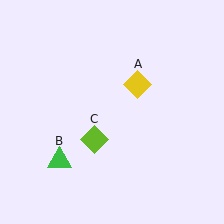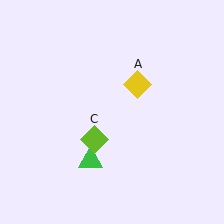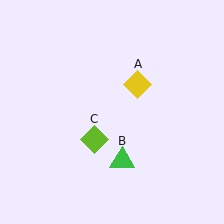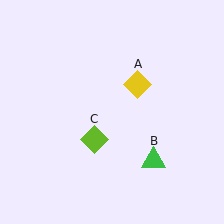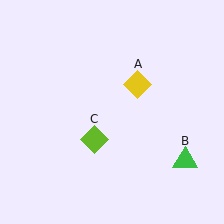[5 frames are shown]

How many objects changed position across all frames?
1 object changed position: green triangle (object B).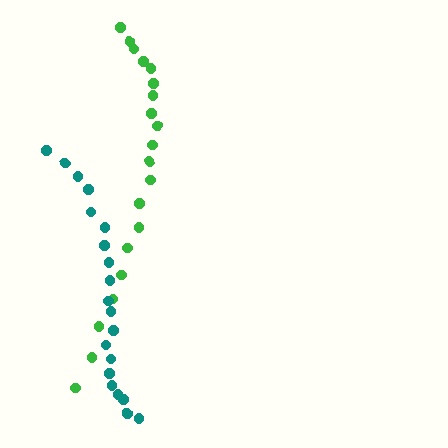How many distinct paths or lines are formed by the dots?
There are 2 distinct paths.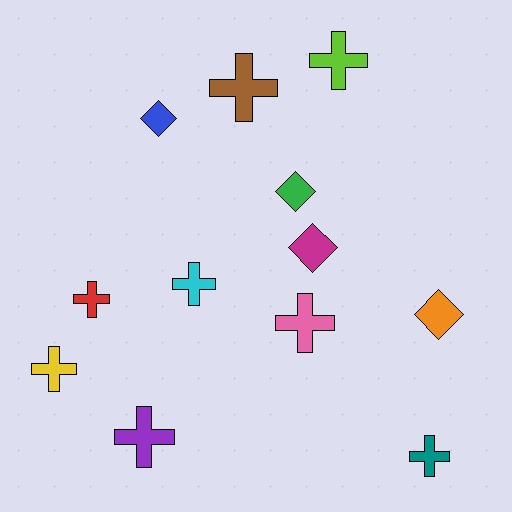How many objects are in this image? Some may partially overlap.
There are 12 objects.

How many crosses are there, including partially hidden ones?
There are 8 crosses.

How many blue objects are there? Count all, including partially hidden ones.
There is 1 blue object.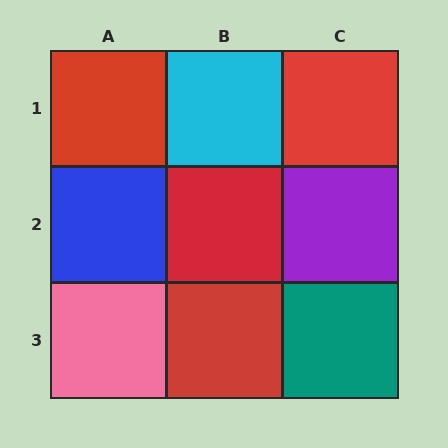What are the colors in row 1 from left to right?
Red, cyan, red.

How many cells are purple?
1 cell is purple.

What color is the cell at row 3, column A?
Pink.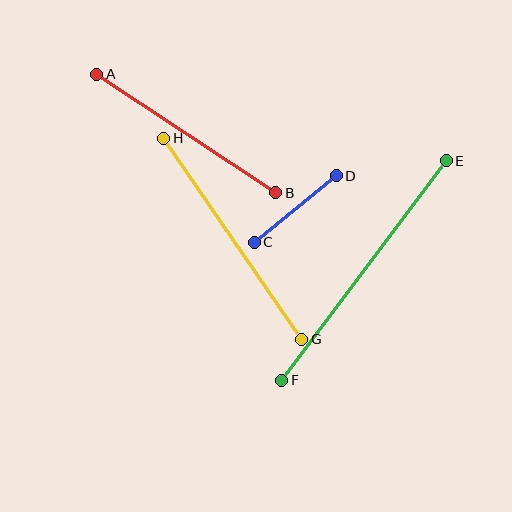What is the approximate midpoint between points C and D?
The midpoint is at approximately (295, 209) pixels.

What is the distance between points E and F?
The distance is approximately 274 pixels.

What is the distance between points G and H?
The distance is approximately 244 pixels.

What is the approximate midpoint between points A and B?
The midpoint is at approximately (186, 133) pixels.